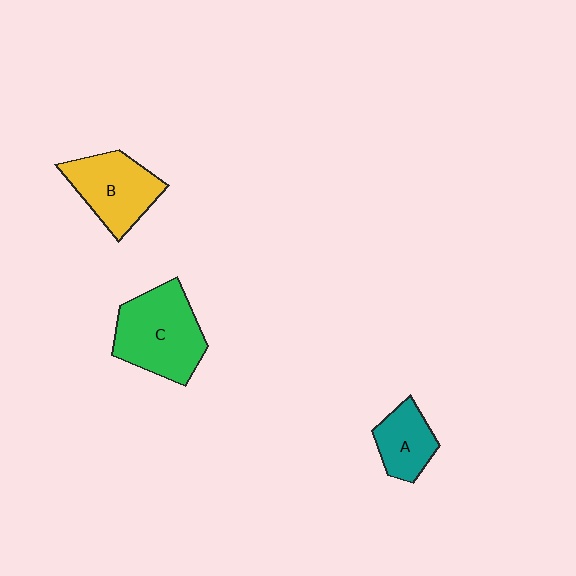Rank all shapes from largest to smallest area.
From largest to smallest: C (green), B (yellow), A (teal).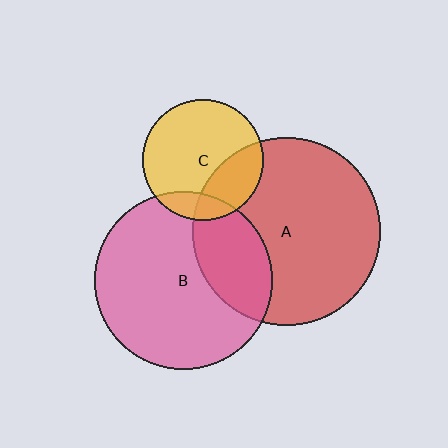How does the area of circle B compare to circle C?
Approximately 2.1 times.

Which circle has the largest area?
Circle A (red).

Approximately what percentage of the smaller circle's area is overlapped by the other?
Approximately 15%.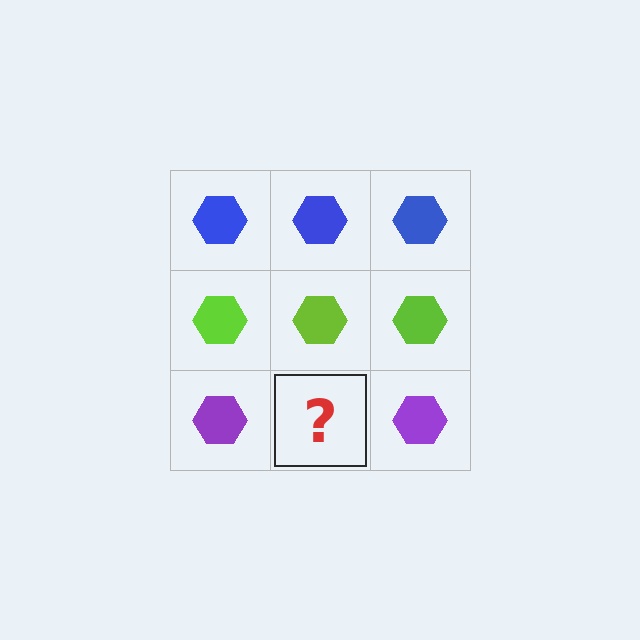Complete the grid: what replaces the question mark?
The question mark should be replaced with a purple hexagon.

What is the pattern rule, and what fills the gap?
The rule is that each row has a consistent color. The gap should be filled with a purple hexagon.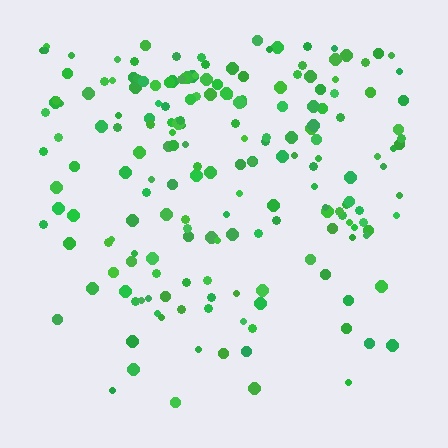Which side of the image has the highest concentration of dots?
The top.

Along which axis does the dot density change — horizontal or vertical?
Vertical.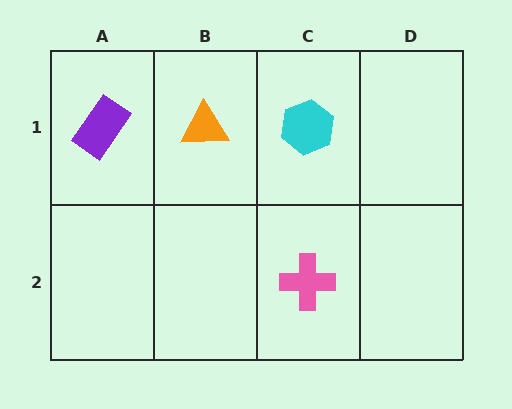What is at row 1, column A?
A purple rectangle.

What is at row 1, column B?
An orange triangle.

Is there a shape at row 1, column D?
No, that cell is empty.